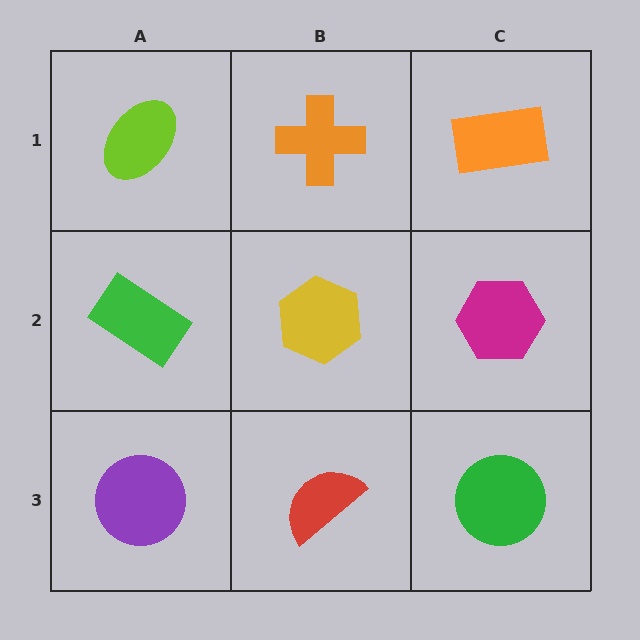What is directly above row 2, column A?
A lime ellipse.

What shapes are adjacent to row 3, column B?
A yellow hexagon (row 2, column B), a purple circle (row 3, column A), a green circle (row 3, column C).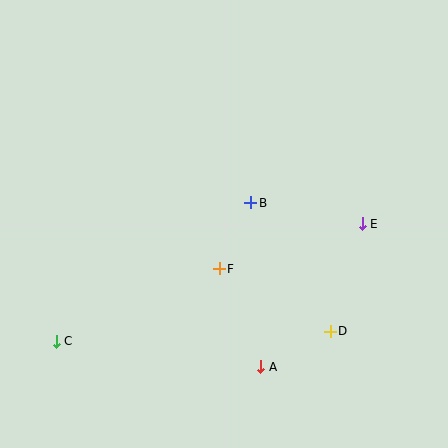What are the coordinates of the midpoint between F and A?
The midpoint between F and A is at (240, 318).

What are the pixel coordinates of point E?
Point E is at (362, 224).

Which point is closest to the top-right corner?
Point E is closest to the top-right corner.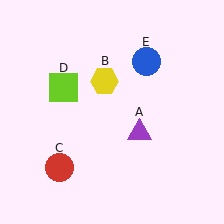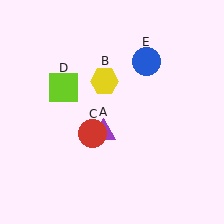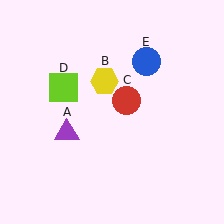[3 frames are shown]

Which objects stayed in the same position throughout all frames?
Yellow hexagon (object B) and lime square (object D) and blue circle (object E) remained stationary.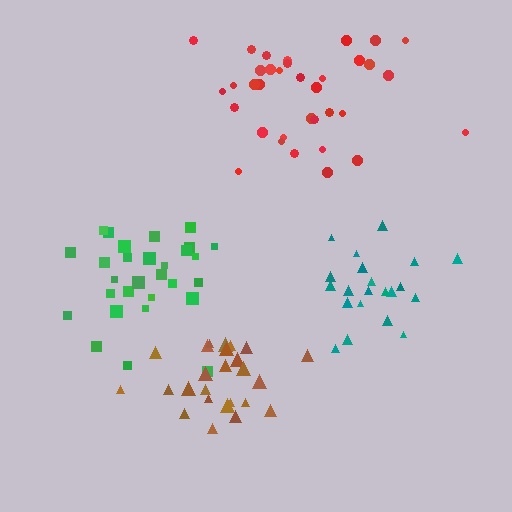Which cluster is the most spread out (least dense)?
Red.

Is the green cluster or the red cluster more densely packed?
Green.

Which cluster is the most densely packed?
Green.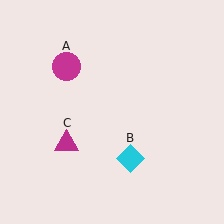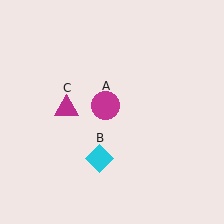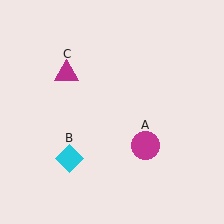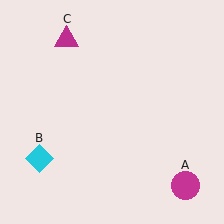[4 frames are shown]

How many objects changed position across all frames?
3 objects changed position: magenta circle (object A), cyan diamond (object B), magenta triangle (object C).